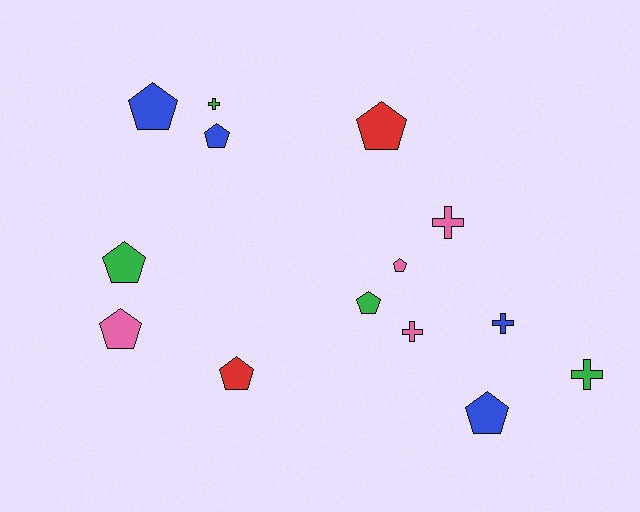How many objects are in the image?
There are 14 objects.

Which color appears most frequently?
Blue, with 4 objects.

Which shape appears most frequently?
Pentagon, with 9 objects.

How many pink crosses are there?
There are 2 pink crosses.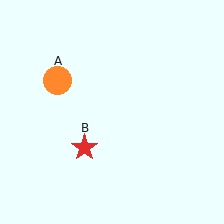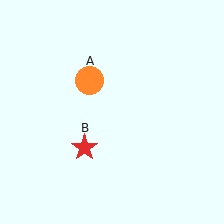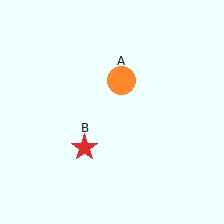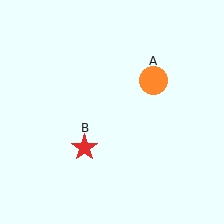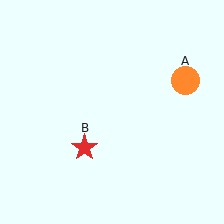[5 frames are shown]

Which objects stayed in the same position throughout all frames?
Red star (object B) remained stationary.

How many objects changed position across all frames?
1 object changed position: orange circle (object A).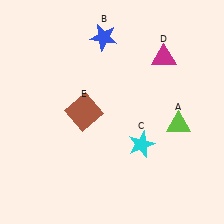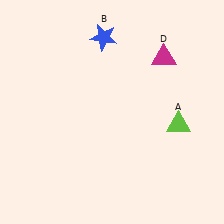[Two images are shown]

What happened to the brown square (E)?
The brown square (E) was removed in Image 2. It was in the bottom-left area of Image 1.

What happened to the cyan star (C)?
The cyan star (C) was removed in Image 2. It was in the bottom-right area of Image 1.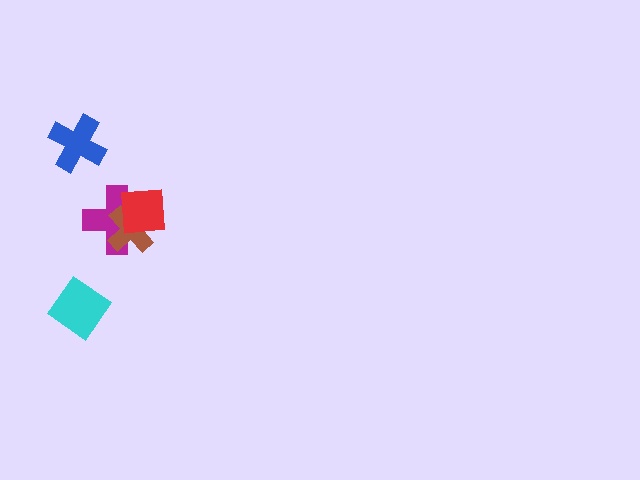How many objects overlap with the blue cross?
0 objects overlap with the blue cross.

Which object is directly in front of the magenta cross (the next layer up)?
The brown cross is directly in front of the magenta cross.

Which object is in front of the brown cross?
The red square is in front of the brown cross.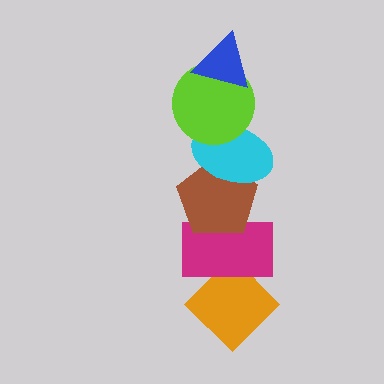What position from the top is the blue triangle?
The blue triangle is 1st from the top.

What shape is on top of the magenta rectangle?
The brown pentagon is on top of the magenta rectangle.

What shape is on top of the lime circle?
The blue triangle is on top of the lime circle.